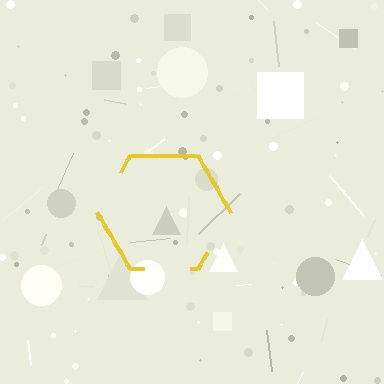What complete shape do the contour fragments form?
The contour fragments form a hexagon.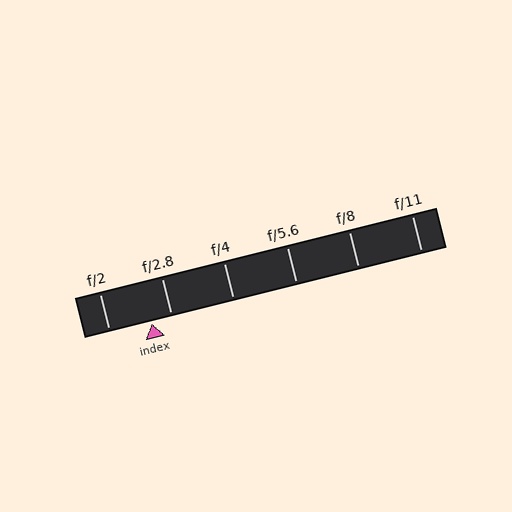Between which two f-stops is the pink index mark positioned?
The index mark is between f/2 and f/2.8.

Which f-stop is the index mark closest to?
The index mark is closest to f/2.8.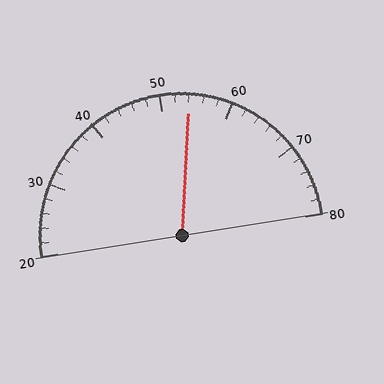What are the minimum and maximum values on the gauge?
The gauge ranges from 20 to 80.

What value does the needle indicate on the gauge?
The needle indicates approximately 54.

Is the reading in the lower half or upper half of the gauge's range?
The reading is in the upper half of the range (20 to 80).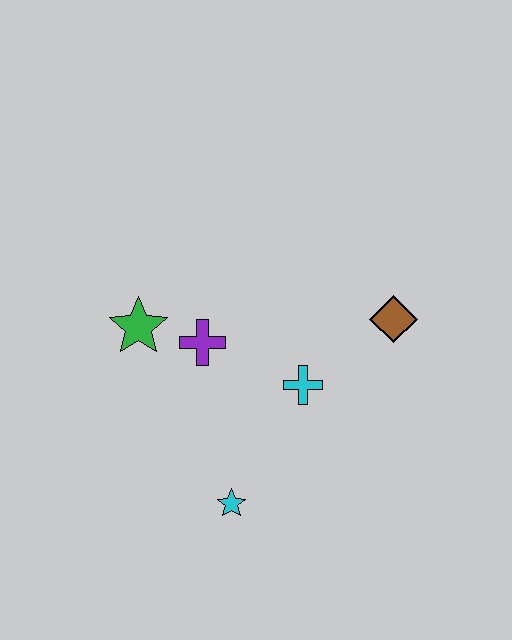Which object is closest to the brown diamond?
The cyan cross is closest to the brown diamond.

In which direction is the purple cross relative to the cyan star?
The purple cross is above the cyan star.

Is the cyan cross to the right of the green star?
Yes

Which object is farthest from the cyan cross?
The green star is farthest from the cyan cross.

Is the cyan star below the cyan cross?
Yes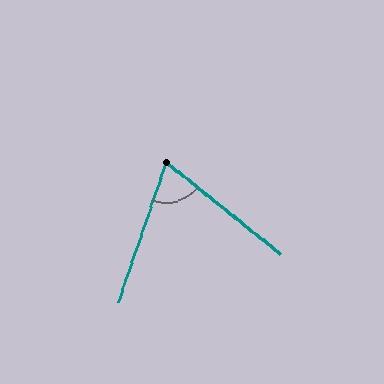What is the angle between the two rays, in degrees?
Approximately 70 degrees.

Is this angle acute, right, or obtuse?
It is acute.